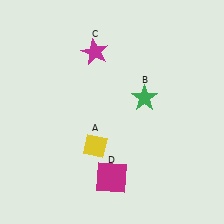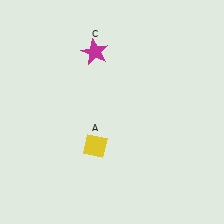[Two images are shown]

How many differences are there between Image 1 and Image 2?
There are 2 differences between the two images.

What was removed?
The green star (B), the magenta square (D) were removed in Image 2.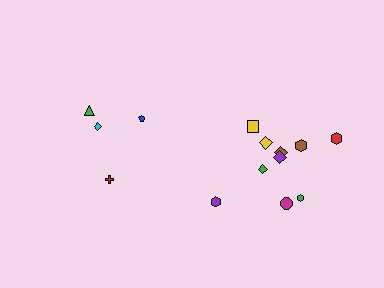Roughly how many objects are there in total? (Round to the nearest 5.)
Roughly 15 objects in total.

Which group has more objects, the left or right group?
The right group.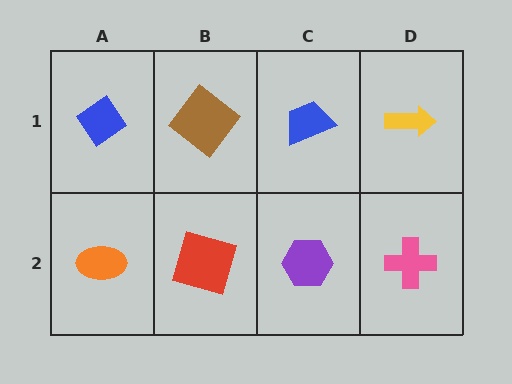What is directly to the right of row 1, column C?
A yellow arrow.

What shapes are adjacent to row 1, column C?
A purple hexagon (row 2, column C), a brown diamond (row 1, column B), a yellow arrow (row 1, column D).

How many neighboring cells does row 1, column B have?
3.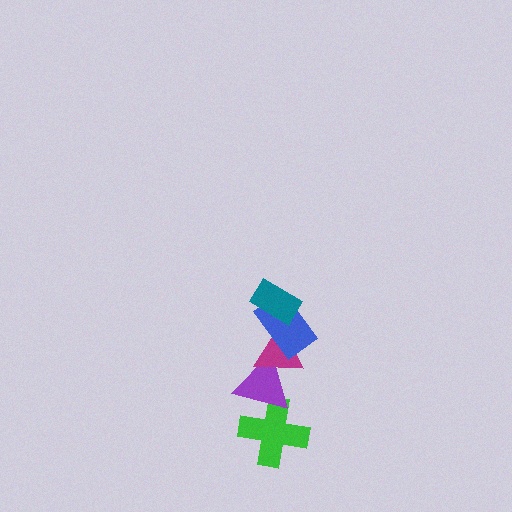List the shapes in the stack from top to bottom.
From top to bottom: the teal rectangle, the blue rectangle, the magenta triangle, the purple triangle, the green cross.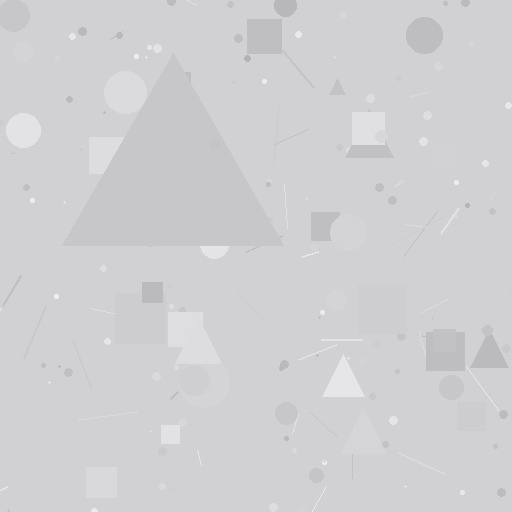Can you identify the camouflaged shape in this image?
The camouflaged shape is a triangle.